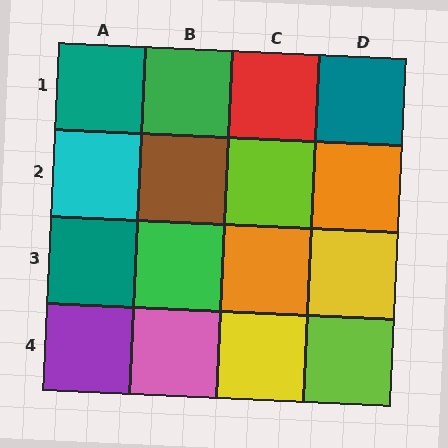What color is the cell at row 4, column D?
Lime.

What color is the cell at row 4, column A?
Purple.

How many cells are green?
2 cells are green.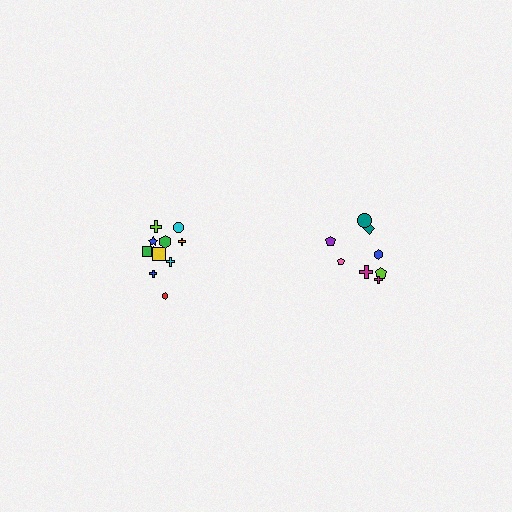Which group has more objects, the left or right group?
The left group.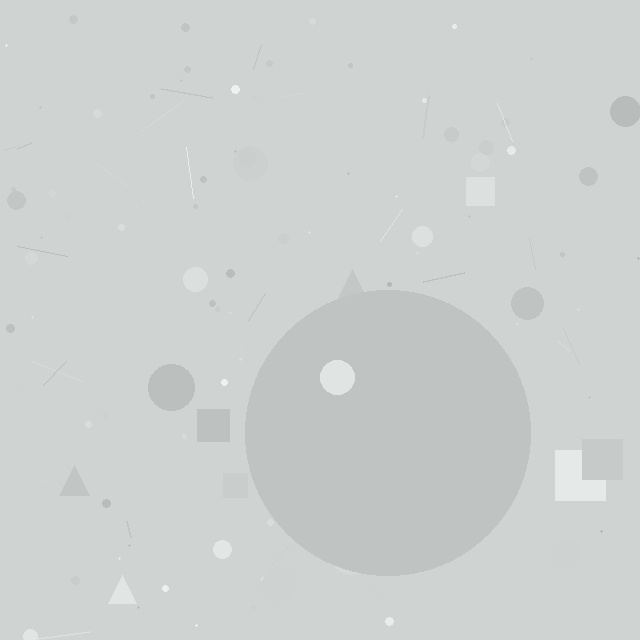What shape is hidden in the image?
A circle is hidden in the image.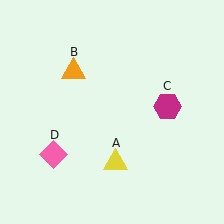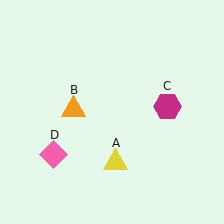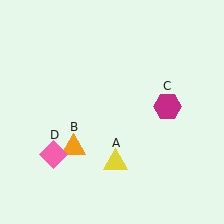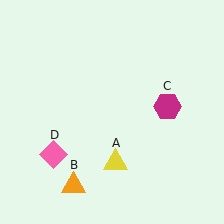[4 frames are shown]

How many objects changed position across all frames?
1 object changed position: orange triangle (object B).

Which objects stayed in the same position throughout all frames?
Yellow triangle (object A) and magenta hexagon (object C) and pink diamond (object D) remained stationary.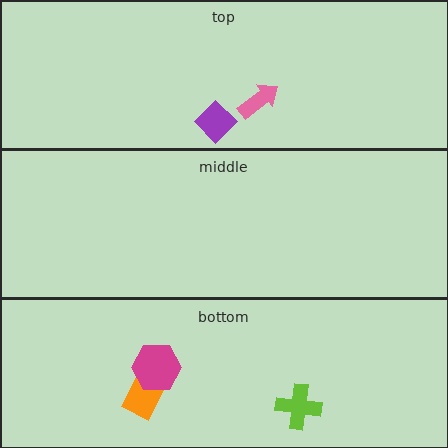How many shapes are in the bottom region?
3.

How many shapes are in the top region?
2.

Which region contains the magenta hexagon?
The bottom region.